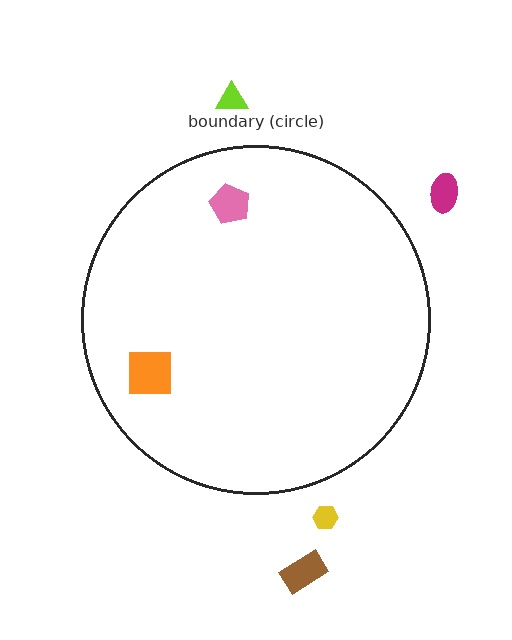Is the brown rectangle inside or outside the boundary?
Outside.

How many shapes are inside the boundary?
2 inside, 4 outside.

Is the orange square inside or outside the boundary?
Inside.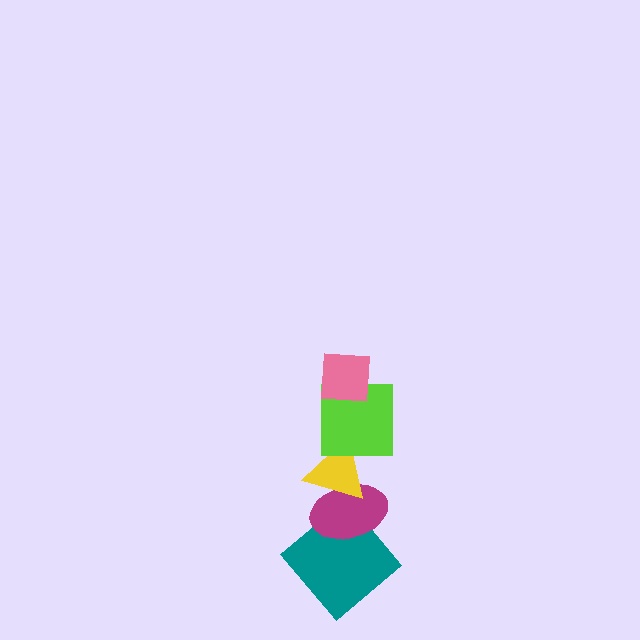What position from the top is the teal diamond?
The teal diamond is 5th from the top.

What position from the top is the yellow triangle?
The yellow triangle is 3rd from the top.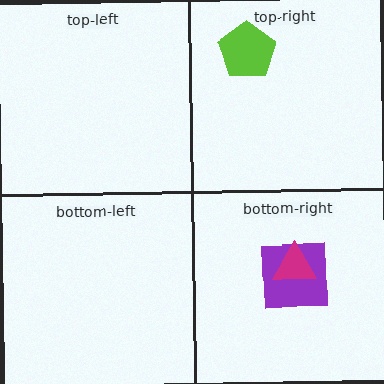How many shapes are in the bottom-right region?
2.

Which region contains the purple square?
The bottom-right region.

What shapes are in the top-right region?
The lime pentagon.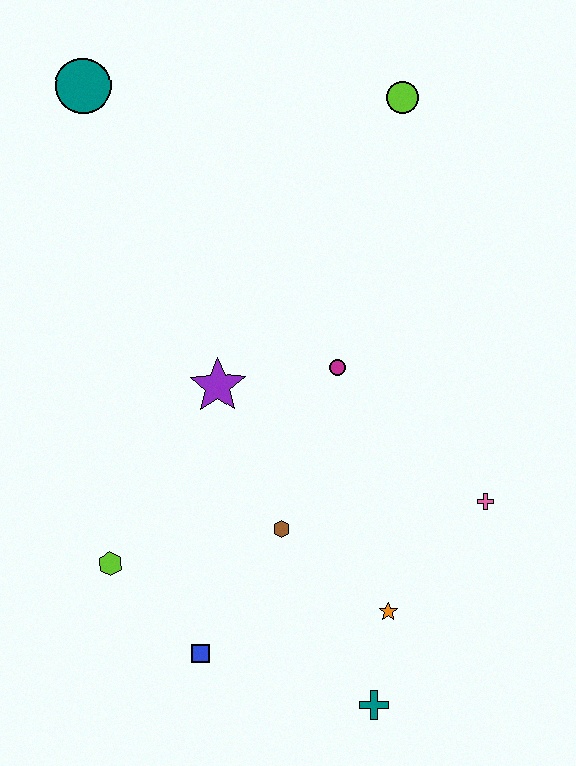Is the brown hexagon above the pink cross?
No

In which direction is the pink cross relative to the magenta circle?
The pink cross is to the right of the magenta circle.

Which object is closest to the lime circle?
The magenta circle is closest to the lime circle.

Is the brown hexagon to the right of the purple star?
Yes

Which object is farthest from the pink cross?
The teal circle is farthest from the pink cross.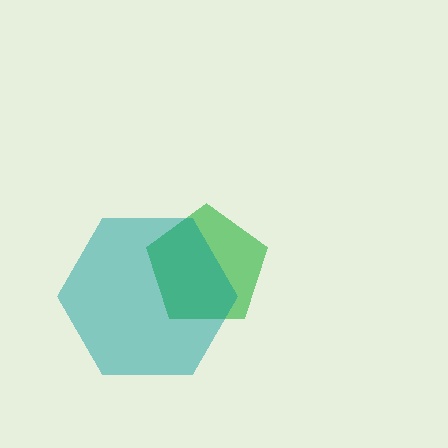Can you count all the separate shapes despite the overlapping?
Yes, there are 2 separate shapes.